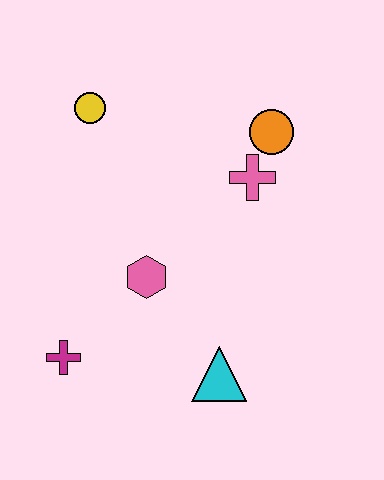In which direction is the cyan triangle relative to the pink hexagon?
The cyan triangle is below the pink hexagon.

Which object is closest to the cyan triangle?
The pink hexagon is closest to the cyan triangle.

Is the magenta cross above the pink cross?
No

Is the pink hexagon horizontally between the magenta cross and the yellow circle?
No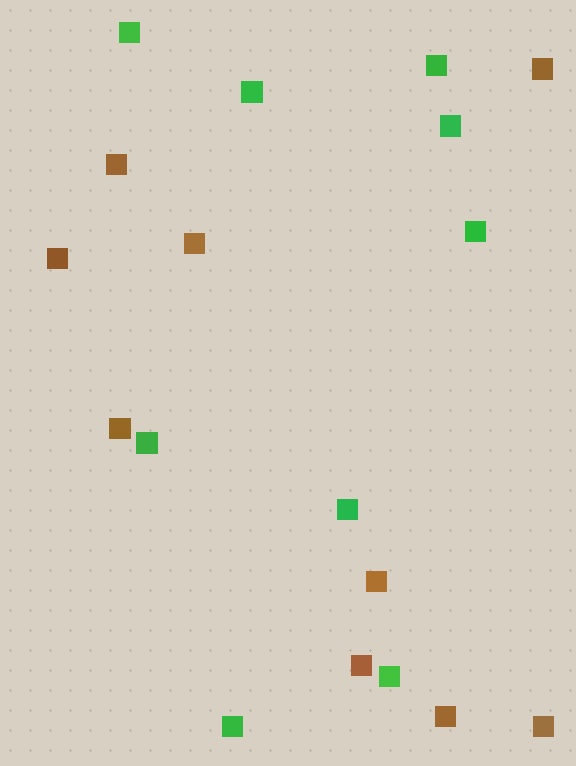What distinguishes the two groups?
There are 2 groups: one group of green squares (9) and one group of brown squares (9).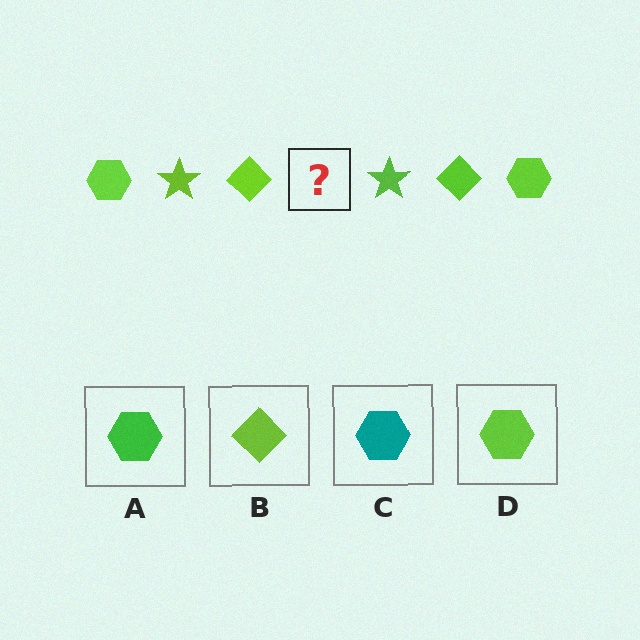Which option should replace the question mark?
Option D.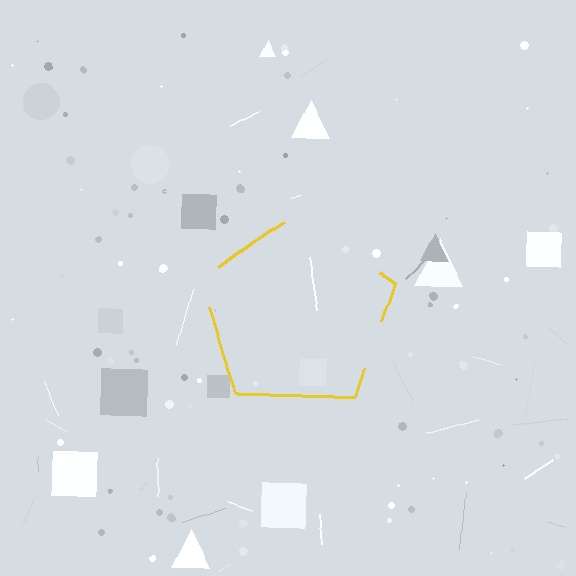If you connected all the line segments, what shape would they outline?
They would outline a pentagon.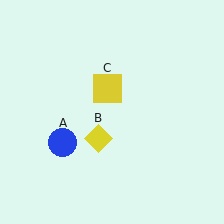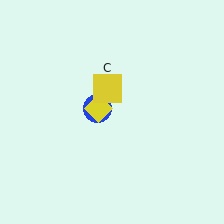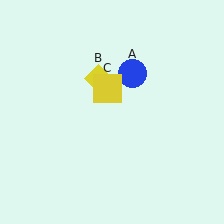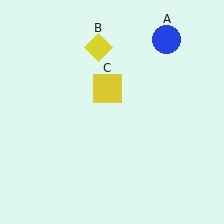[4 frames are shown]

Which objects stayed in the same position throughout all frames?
Yellow square (object C) remained stationary.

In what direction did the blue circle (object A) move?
The blue circle (object A) moved up and to the right.